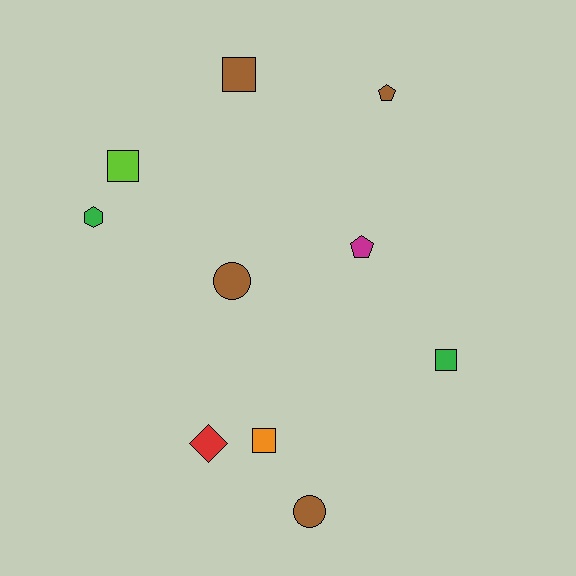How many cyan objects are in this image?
There are no cyan objects.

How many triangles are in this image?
There are no triangles.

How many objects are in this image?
There are 10 objects.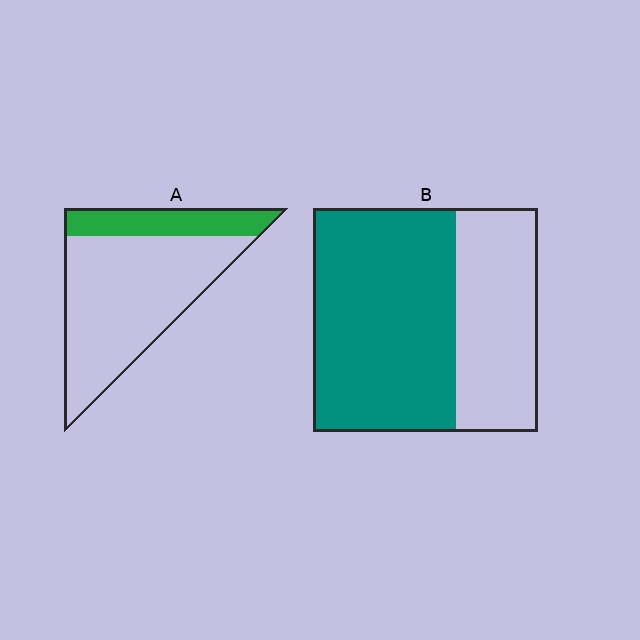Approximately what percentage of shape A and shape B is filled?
A is approximately 25% and B is approximately 65%.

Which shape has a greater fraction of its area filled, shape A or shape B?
Shape B.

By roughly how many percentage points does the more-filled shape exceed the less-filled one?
By roughly 40 percentage points (B over A).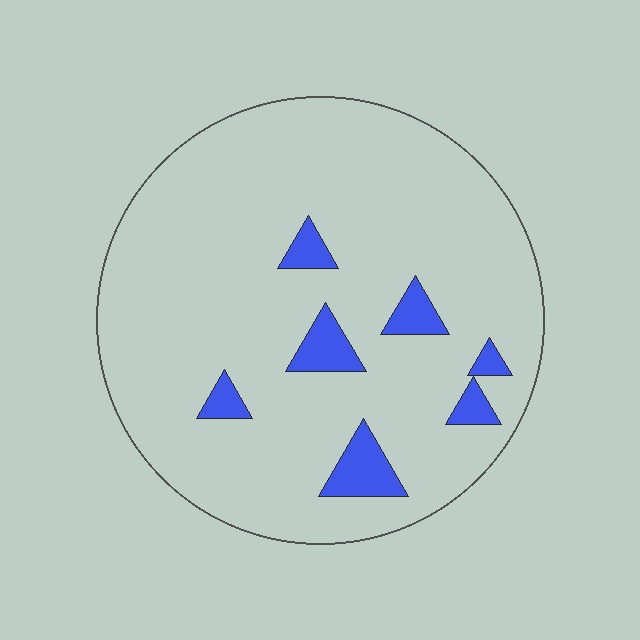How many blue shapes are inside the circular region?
7.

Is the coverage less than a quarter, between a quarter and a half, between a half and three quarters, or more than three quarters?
Less than a quarter.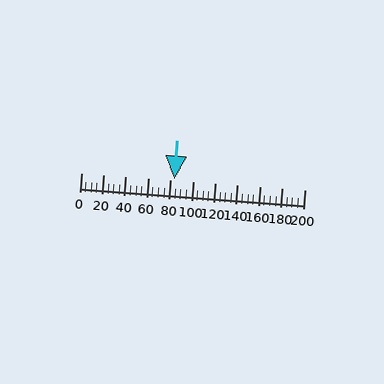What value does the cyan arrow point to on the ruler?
The cyan arrow points to approximately 84.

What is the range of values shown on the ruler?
The ruler shows values from 0 to 200.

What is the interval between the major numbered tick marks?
The major tick marks are spaced 20 units apart.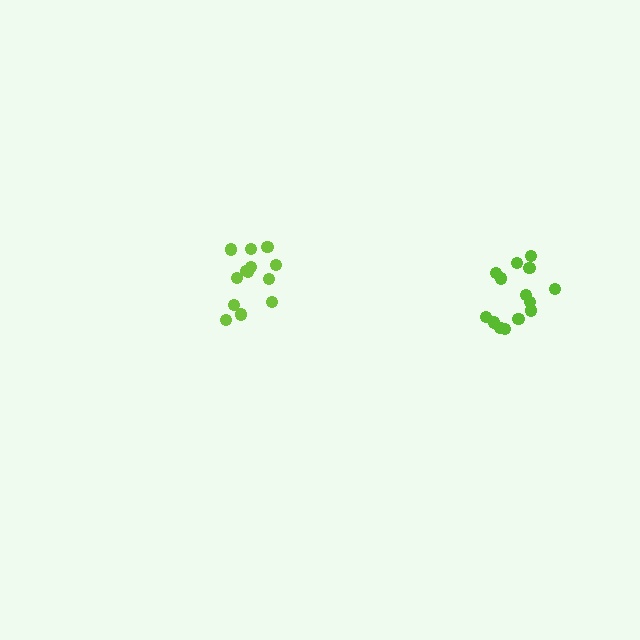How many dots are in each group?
Group 1: 14 dots, Group 2: 13 dots (27 total).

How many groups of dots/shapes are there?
There are 2 groups.